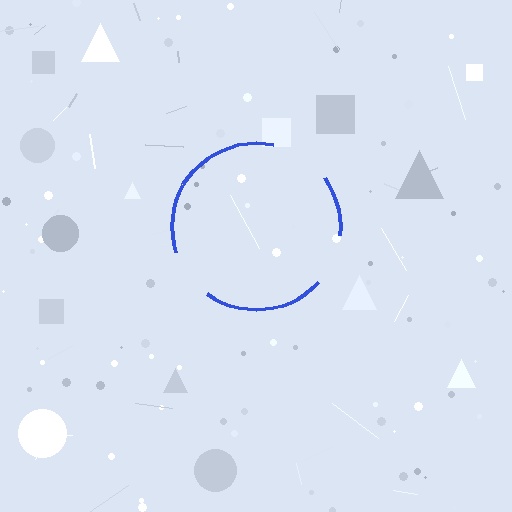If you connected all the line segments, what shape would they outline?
They would outline a circle.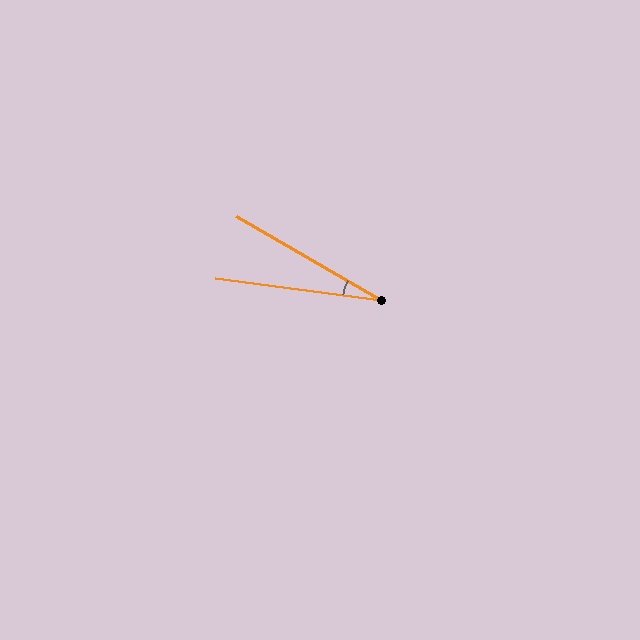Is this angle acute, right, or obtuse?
It is acute.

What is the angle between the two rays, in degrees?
Approximately 22 degrees.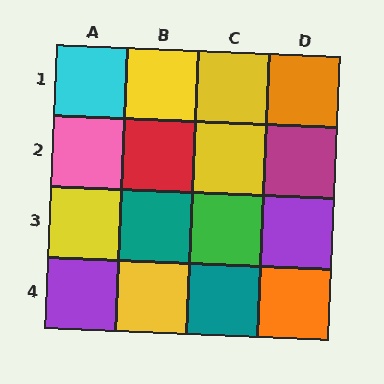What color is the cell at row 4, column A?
Purple.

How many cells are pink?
1 cell is pink.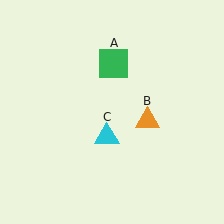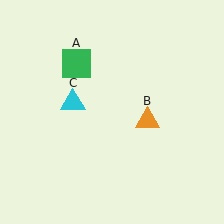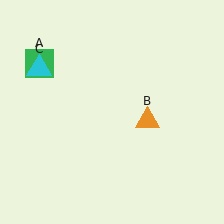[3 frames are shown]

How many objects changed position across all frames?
2 objects changed position: green square (object A), cyan triangle (object C).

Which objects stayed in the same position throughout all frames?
Orange triangle (object B) remained stationary.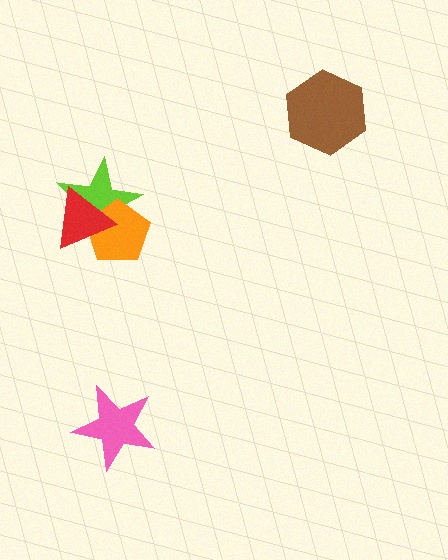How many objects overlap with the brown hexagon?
0 objects overlap with the brown hexagon.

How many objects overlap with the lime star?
2 objects overlap with the lime star.